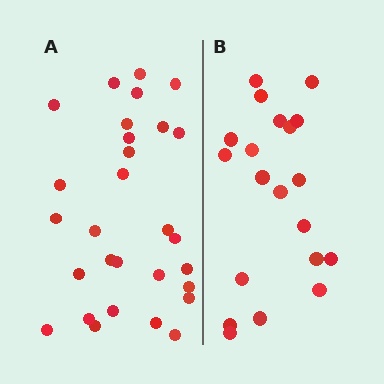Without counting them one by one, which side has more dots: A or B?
Region A (the left region) has more dots.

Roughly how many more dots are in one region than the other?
Region A has roughly 8 or so more dots than region B.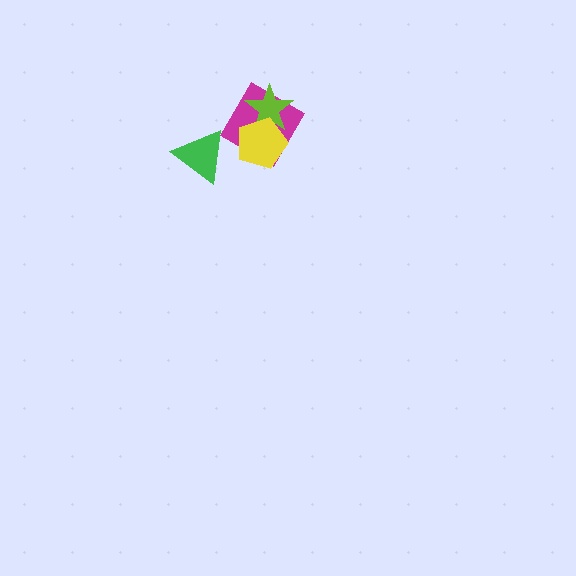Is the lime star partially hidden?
Yes, it is partially covered by another shape.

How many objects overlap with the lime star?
2 objects overlap with the lime star.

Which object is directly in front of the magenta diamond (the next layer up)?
The lime star is directly in front of the magenta diamond.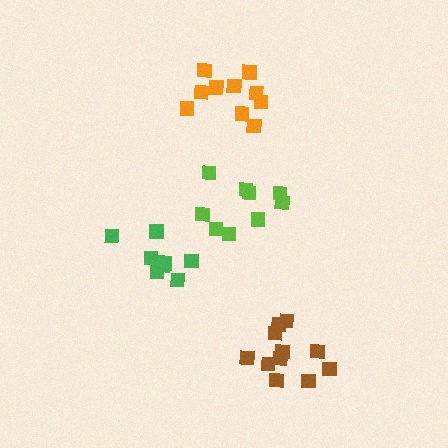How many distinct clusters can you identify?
There are 4 distinct clusters.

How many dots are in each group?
Group 1: 11 dots, Group 2: 10 dots, Group 3: 8 dots, Group 4: 9 dots (38 total).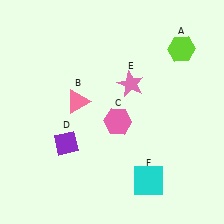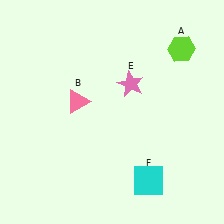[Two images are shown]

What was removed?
The purple diamond (D), the pink hexagon (C) were removed in Image 2.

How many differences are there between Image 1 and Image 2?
There are 2 differences between the two images.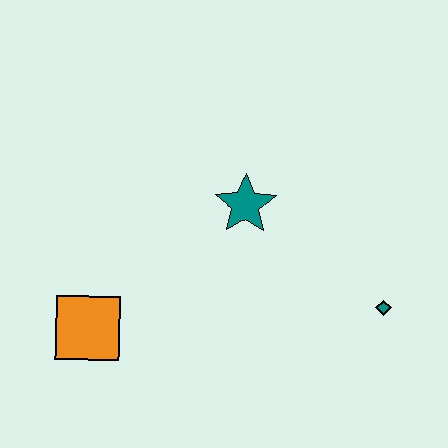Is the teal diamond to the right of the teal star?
Yes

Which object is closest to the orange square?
The teal star is closest to the orange square.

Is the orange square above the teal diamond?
No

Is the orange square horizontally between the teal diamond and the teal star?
No